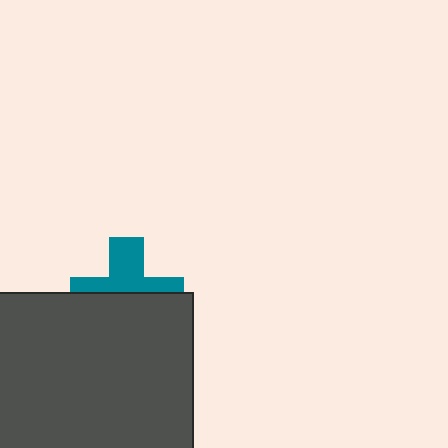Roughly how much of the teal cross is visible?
A small part of it is visible (roughly 45%).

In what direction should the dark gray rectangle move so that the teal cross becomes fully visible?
The dark gray rectangle should move down. That is the shortest direction to clear the overlap and leave the teal cross fully visible.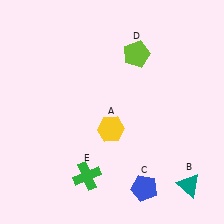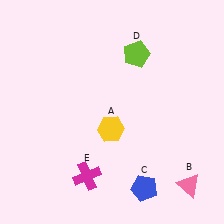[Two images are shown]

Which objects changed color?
B changed from teal to pink. E changed from green to magenta.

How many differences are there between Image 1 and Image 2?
There are 2 differences between the two images.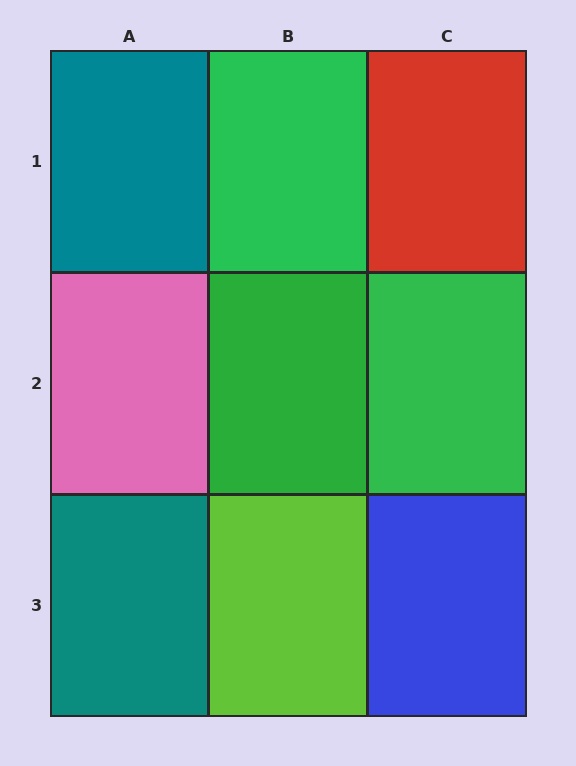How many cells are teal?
2 cells are teal.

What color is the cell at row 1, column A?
Teal.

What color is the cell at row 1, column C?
Red.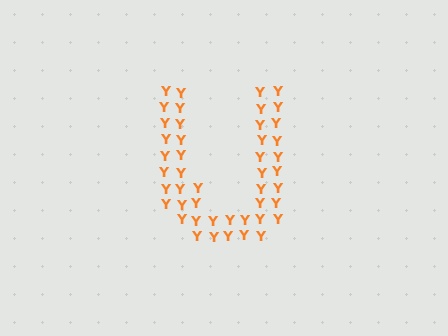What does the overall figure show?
The overall figure shows the letter U.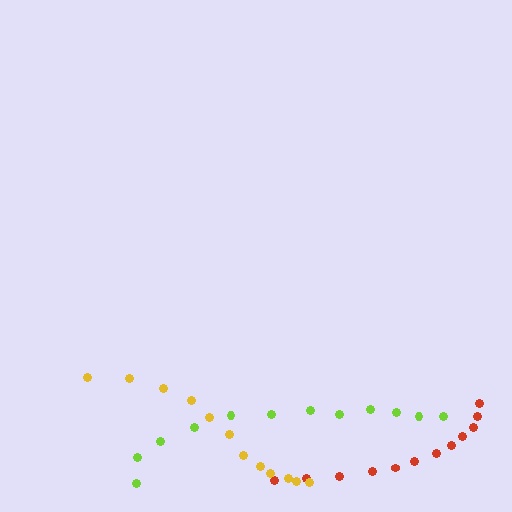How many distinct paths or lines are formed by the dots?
There are 3 distinct paths.